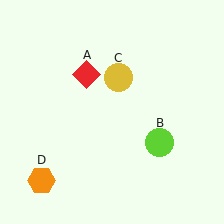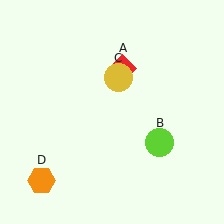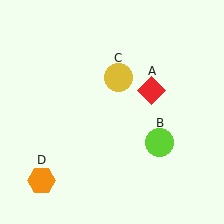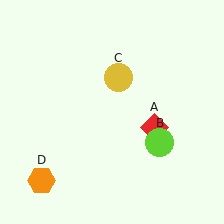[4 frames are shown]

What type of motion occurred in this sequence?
The red diamond (object A) rotated clockwise around the center of the scene.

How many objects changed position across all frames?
1 object changed position: red diamond (object A).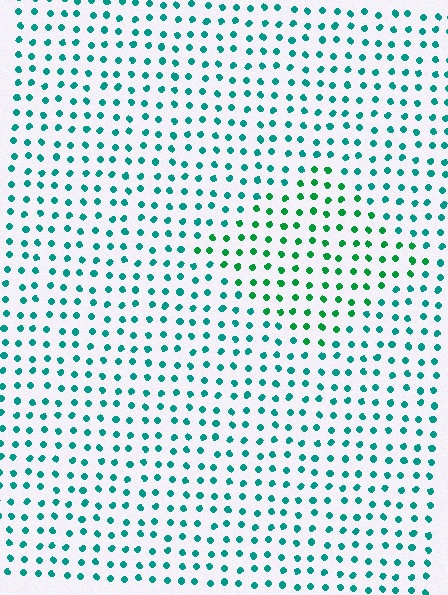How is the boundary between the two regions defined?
The boundary is defined purely by a slight shift in hue (about 31 degrees). Spacing, size, and orientation are identical on both sides.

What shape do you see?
I see a diamond.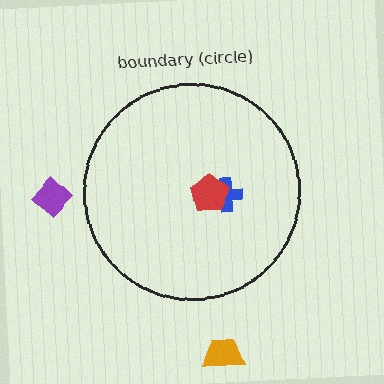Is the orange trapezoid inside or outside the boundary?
Outside.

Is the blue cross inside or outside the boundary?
Inside.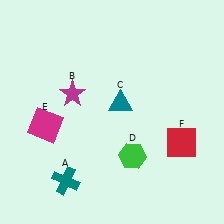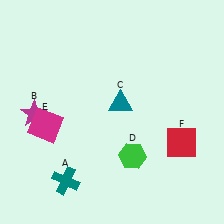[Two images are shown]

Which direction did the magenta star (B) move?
The magenta star (B) moved left.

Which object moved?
The magenta star (B) moved left.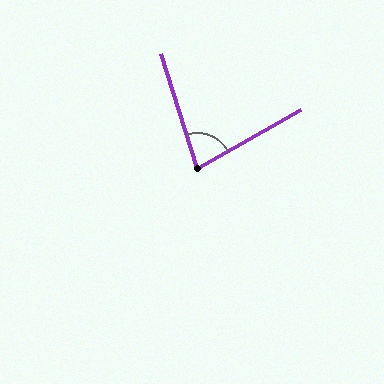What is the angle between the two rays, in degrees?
Approximately 78 degrees.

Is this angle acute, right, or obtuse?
It is acute.